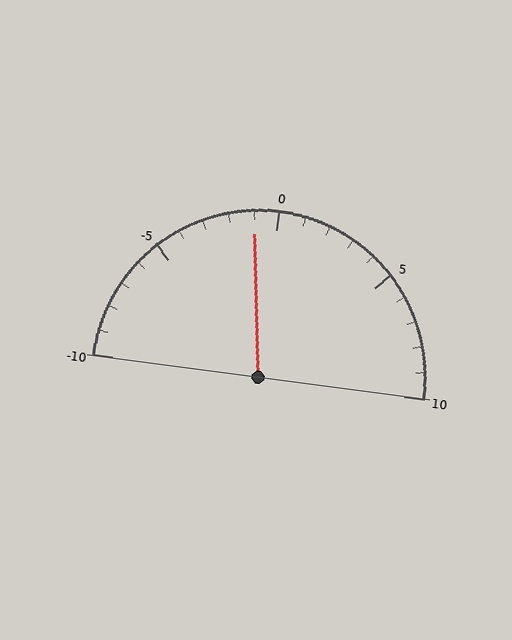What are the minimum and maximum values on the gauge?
The gauge ranges from -10 to 10.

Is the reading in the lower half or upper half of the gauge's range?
The reading is in the lower half of the range (-10 to 10).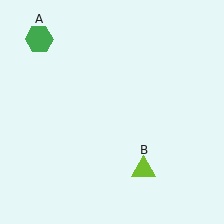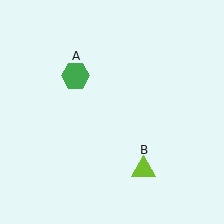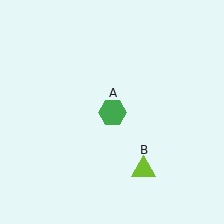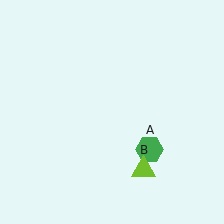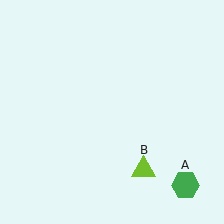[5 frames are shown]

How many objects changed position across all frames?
1 object changed position: green hexagon (object A).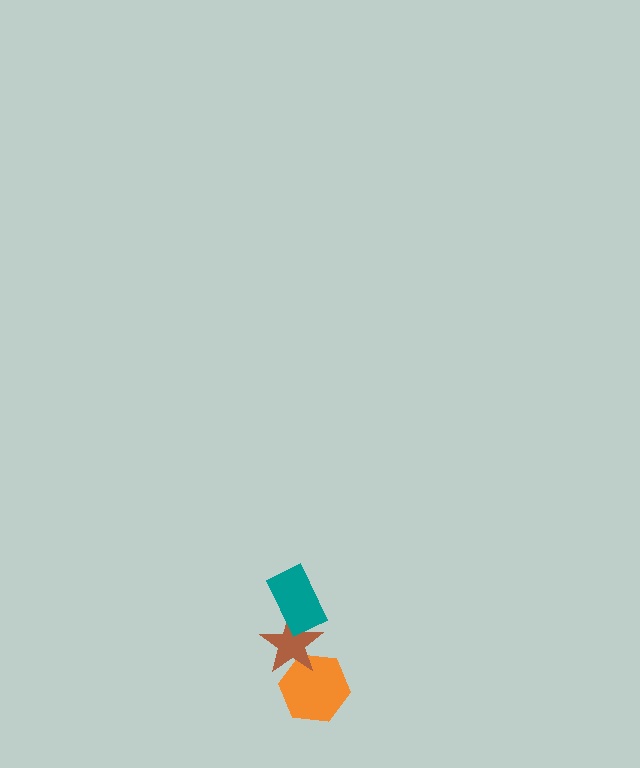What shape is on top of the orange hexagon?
The brown star is on top of the orange hexagon.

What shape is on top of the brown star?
The teal rectangle is on top of the brown star.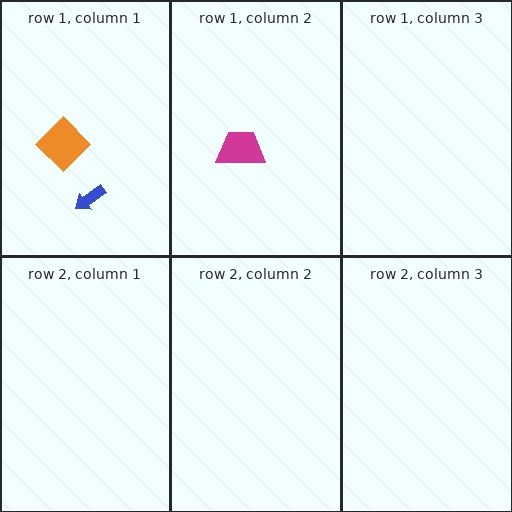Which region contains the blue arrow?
The row 1, column 1 region.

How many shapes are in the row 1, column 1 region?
2.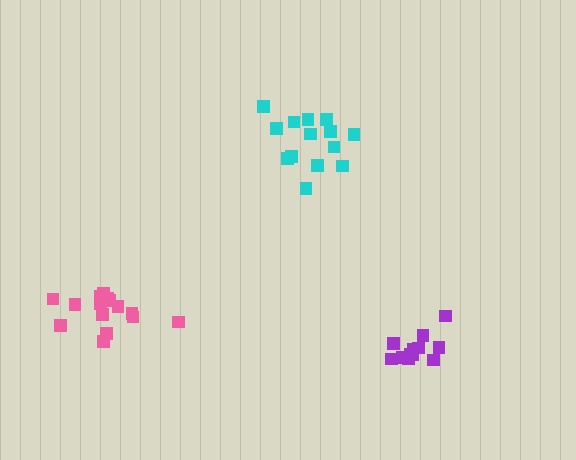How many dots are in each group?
Group 1: 15 dots, Group 2: 14 dots, Group 3: 12 dots (41 total).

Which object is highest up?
The cyan cluster is topmost.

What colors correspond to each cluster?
The clusters are colored: pink, cyan, purple.